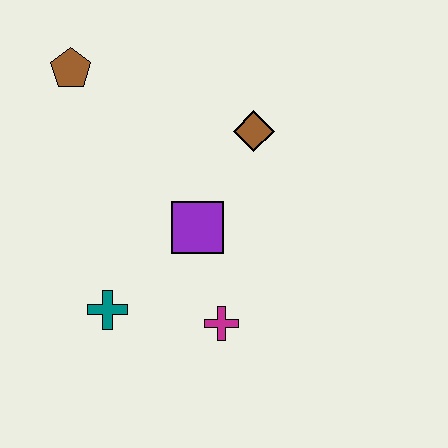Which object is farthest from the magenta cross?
The brown pentagon is farthest from the magenta cross.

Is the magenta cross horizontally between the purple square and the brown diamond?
Yes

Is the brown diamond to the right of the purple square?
Yes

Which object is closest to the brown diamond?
The purple square is closest to the brown diamond.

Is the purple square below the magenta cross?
No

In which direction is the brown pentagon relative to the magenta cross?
The brown pentagon is above the magenta cross.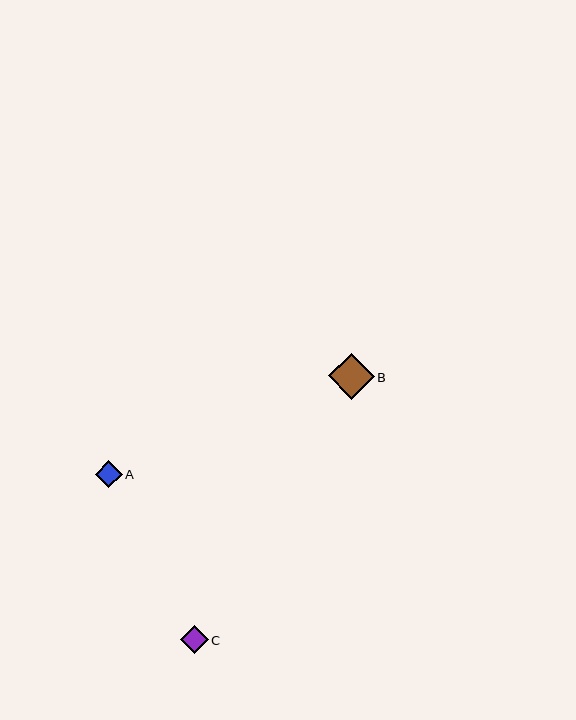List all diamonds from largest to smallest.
From largest to smallest: B, C, A.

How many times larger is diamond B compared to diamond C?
Diamond B is approximately 1.7 times the size of diamond C.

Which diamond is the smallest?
Diamond A is the smallest with a size of approximately 27 pixels.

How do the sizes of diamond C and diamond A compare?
Diamond C and diamond A are approximately the same size.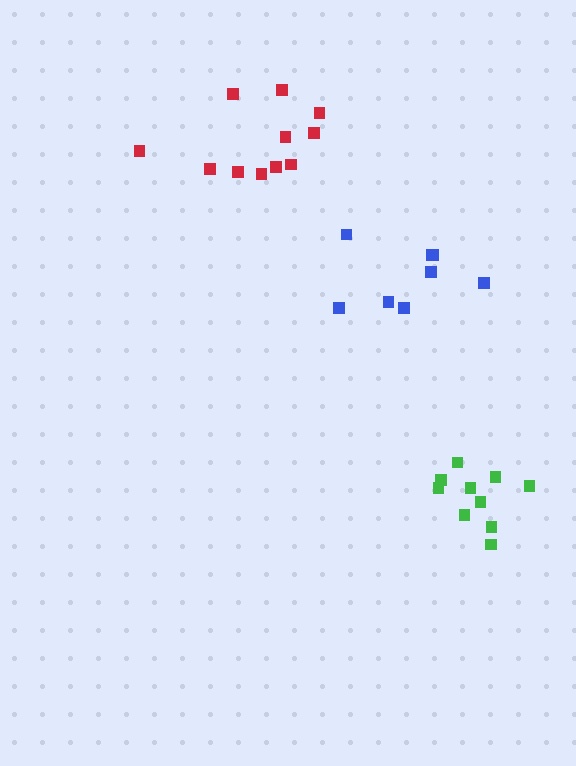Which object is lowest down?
The green cluster is bottommost.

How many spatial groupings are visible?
There are 3 spatial groupings.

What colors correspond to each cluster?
The clusters are colored: red, green, blue.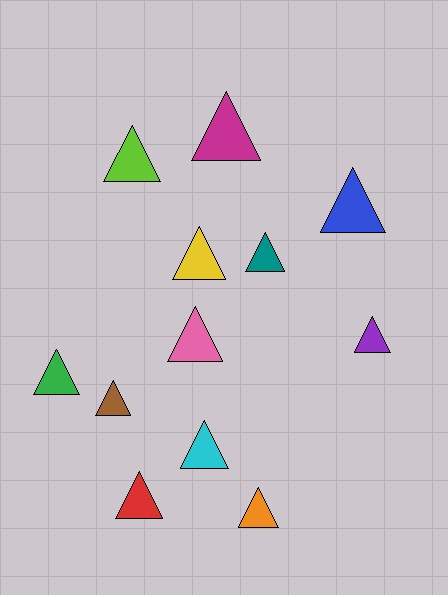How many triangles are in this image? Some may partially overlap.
There are 12 triangles.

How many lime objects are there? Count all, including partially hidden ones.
There is 1 lime object.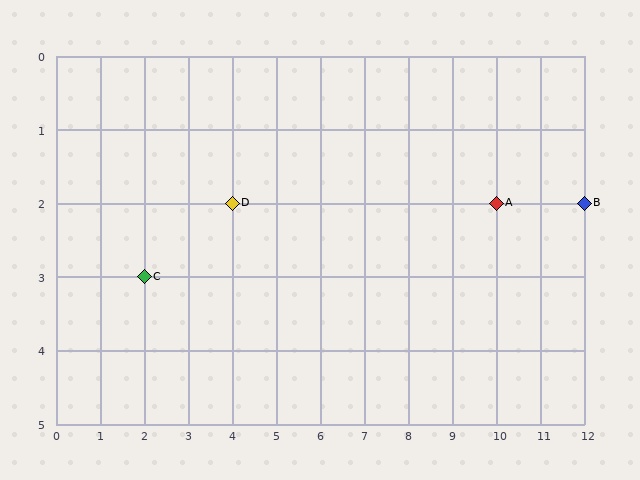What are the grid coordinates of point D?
Point D is at grid coordinates (4, 2).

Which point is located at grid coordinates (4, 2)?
Point D is at (4, 2).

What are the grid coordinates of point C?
Point C is at grid coordinates (2, 3).